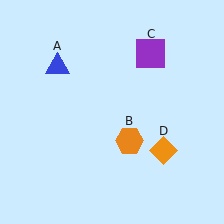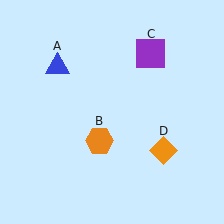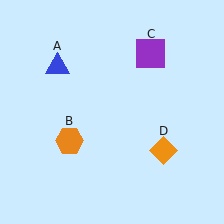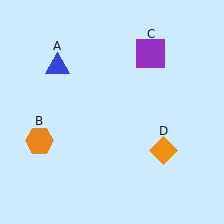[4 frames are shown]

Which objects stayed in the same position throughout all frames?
Blue triangle (object A) and purple square (object C) and orange diamond (object D) remained stationary.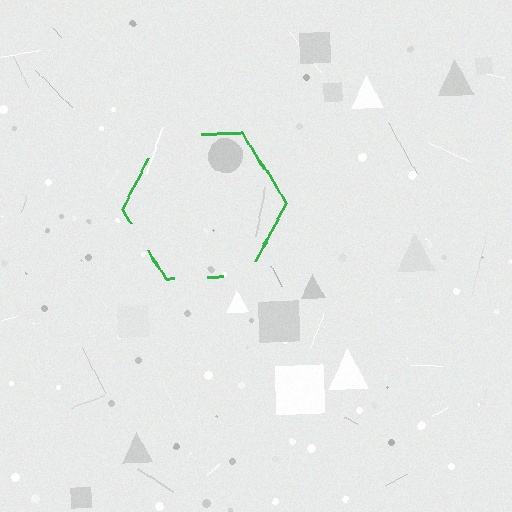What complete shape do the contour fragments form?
The contour fragments form a hexagon.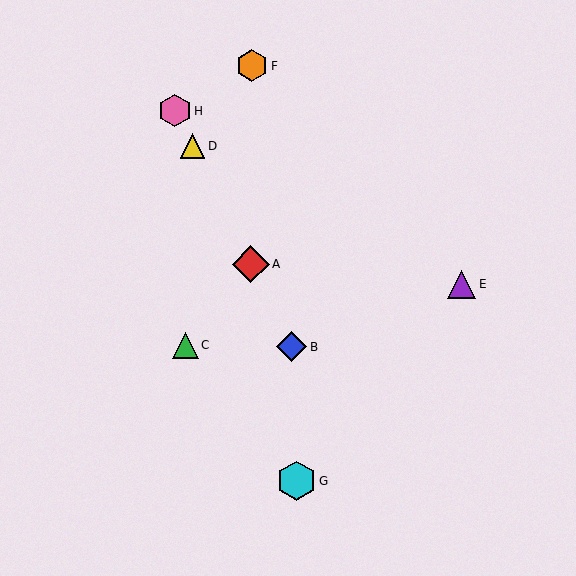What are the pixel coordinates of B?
Object B is at (292, 347).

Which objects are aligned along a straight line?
Objects A, B, D, H are aligned along a straight line.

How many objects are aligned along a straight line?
4 objects (A, B, D, H) are aligned along a straight line.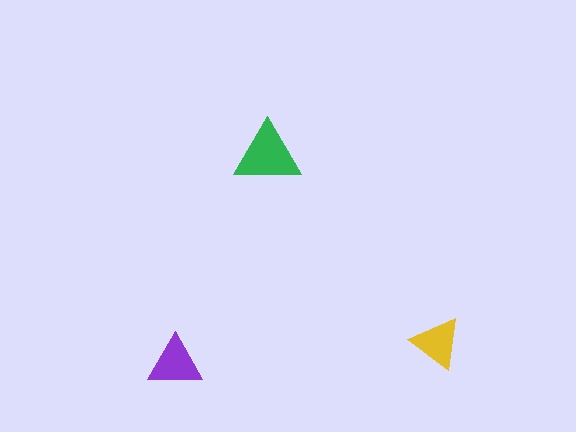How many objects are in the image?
There are 3 objects in the image.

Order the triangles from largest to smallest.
the green one, the purple one, the yellow one.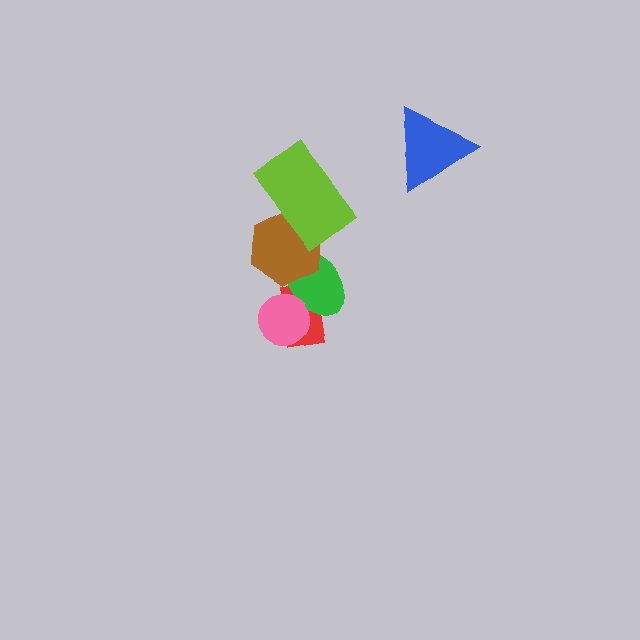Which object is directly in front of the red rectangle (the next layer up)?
The green ellipse is directly in front of the red rectangle.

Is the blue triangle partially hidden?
No, no other shape covers it.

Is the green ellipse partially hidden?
Yes, it is partially covered by another shape.